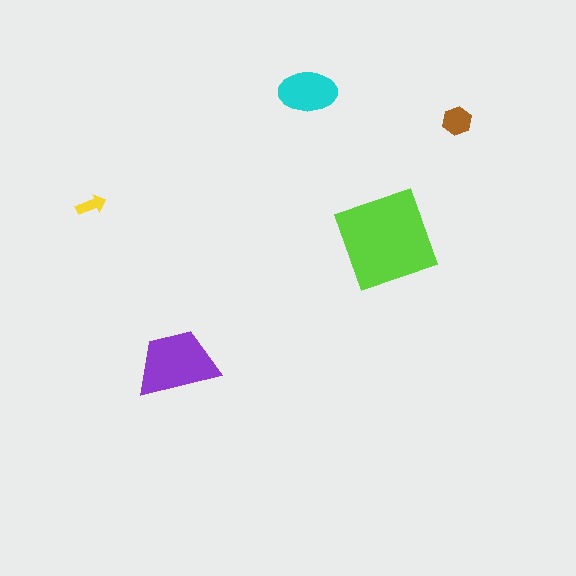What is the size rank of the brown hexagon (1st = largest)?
4th.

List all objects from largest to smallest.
The lime square, the purple trapezoid, the cyan ellipse, the brown hexagon, the yellow arrow.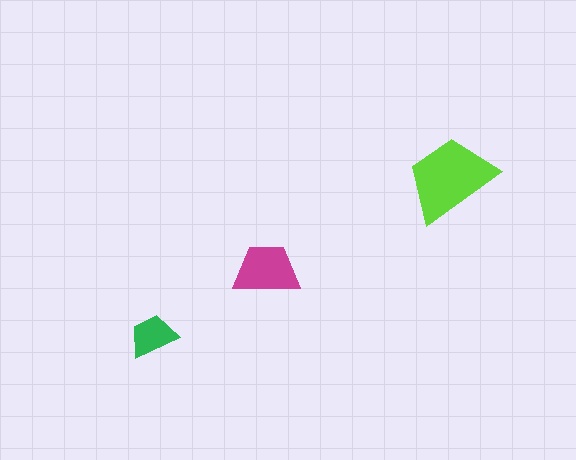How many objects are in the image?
There are 3 objects in the image.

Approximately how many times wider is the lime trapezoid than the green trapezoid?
About 2 times wider.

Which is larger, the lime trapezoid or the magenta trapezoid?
The lime one.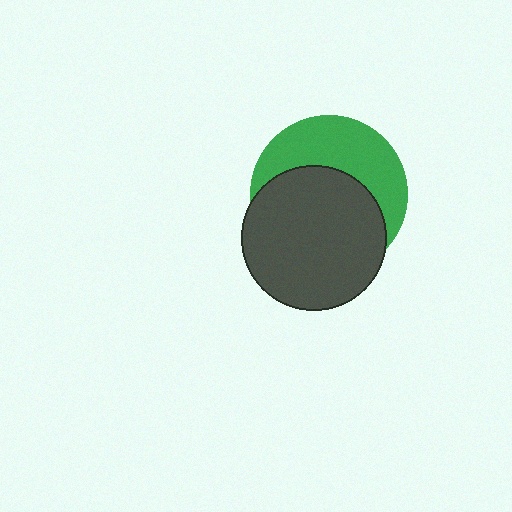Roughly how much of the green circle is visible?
A small part of it is visible (roughly 43%).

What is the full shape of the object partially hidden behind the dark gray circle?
The partially hidden object is a green circle.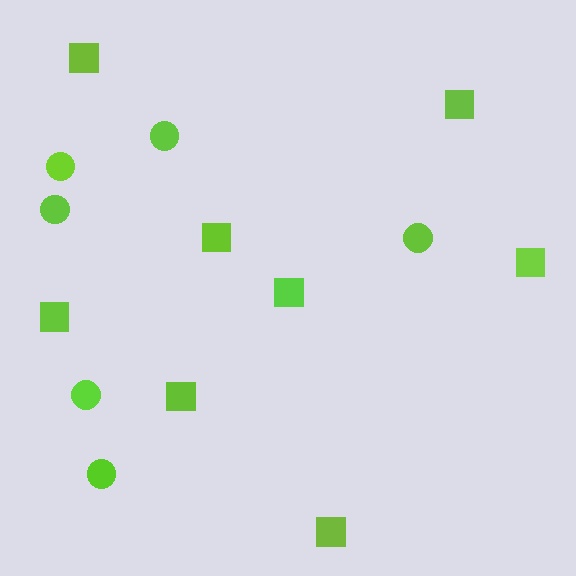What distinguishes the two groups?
There are 2 groups: one group of circles (6) and one group of squares (8).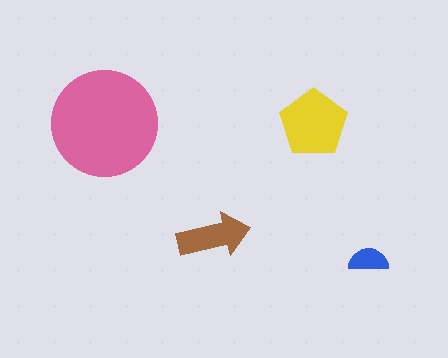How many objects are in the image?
There are 4 objects in the image.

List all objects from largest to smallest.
The pink circle, the yellow pentagon, the brown arrow, the blue semicircle.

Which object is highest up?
The yellow pentagon is topmost.